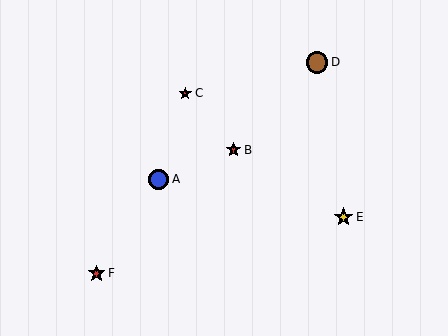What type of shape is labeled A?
Shape A is a blue circle.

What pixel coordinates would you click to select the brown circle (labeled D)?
Click at (317, 62) to select the brown circle D.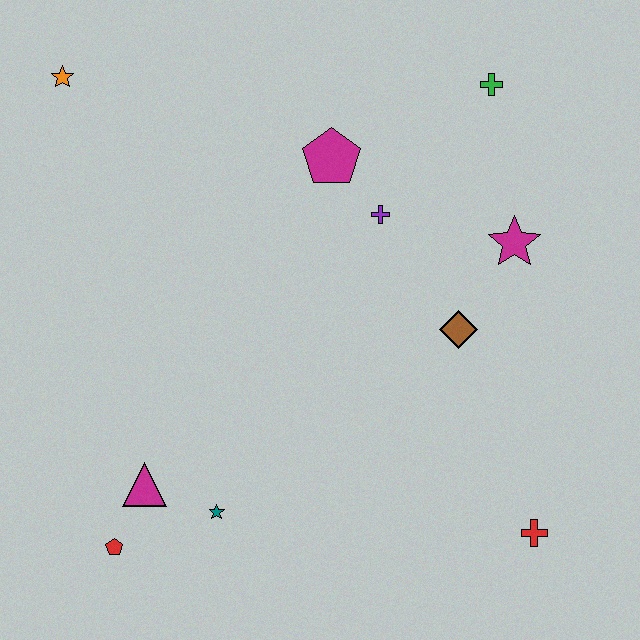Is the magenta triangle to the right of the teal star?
No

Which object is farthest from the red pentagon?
The green cross is farthest from the red pentagon.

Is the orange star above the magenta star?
Yes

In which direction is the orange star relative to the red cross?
The orange star is to the left of the red cross.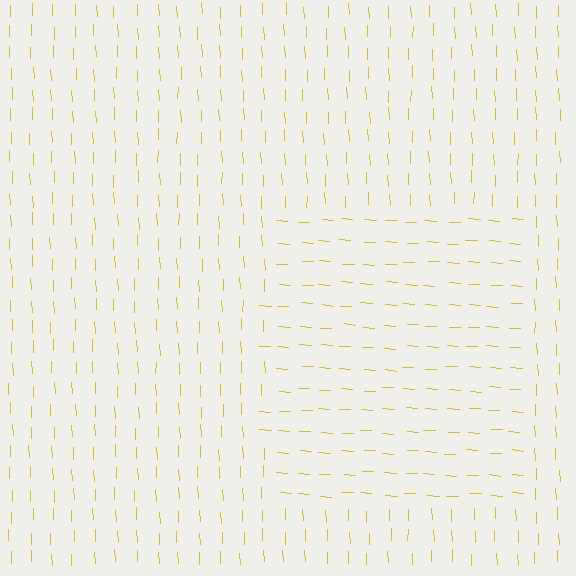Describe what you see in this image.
The image is filled with small yellow line segments. A rectangle region in the image has lines oriented differently from the surrounding lines, creating a visible texture boundary.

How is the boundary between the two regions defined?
The boundary is defined purely by a change in line orientation (approximately 85 degrees difference). All lines are the same color and thickness.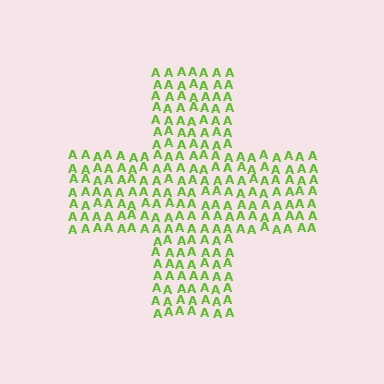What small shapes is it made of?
It is made of small letter A's.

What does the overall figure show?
The overall figure shows a cross.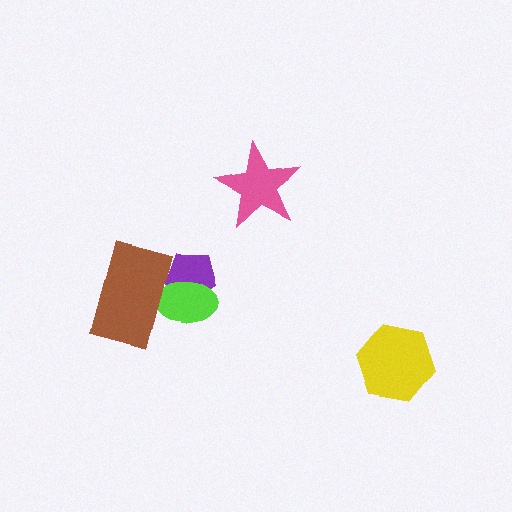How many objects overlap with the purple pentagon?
2 objects overlap with the purple pentagon.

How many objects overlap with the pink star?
0 objects overlap with the pink star.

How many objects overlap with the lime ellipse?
2 objects overlap with the lime ellipse.